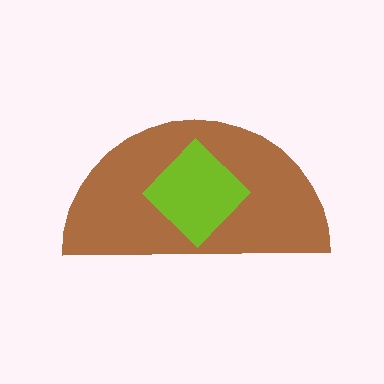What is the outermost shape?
The brown semicircle.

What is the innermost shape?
The lime diamond.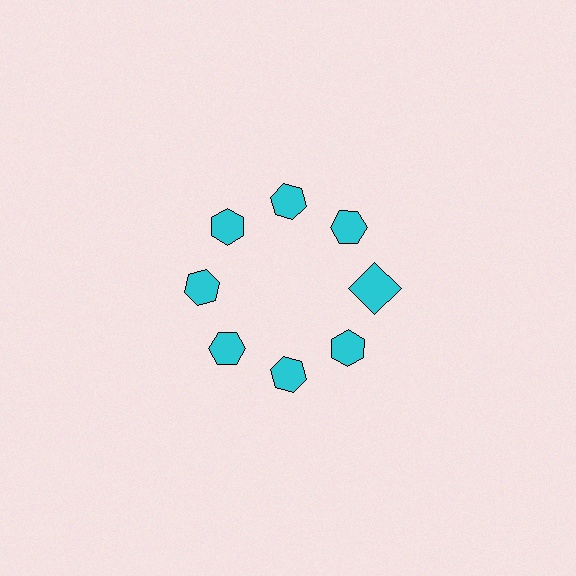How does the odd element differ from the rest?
It has a different shape: square instead of hexagon.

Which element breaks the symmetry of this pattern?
The cyan square at roughly the 3 o'clock position breaks the symmetry. All other shapes are cyan hexagons.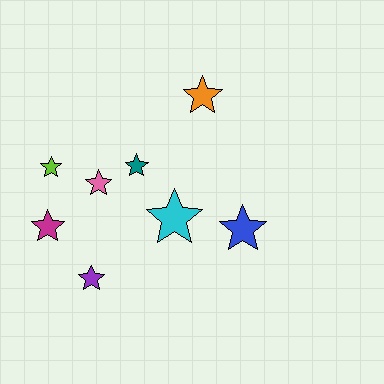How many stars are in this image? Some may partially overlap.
There are 8 stars.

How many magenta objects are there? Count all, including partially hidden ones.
There is 1 magenta object.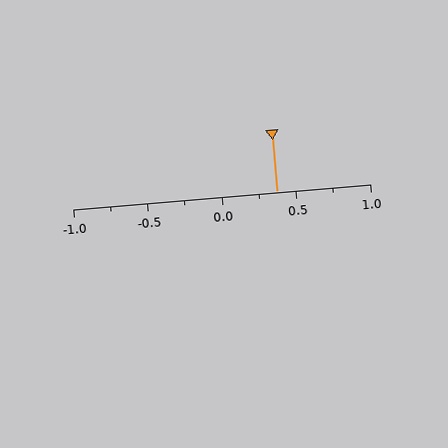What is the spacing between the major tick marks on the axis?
The major ticks are spaced 0.5 apart.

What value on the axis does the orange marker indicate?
The marker indicates approximately 0.38.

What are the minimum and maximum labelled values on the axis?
The axis runs from -1.0 to 1.0.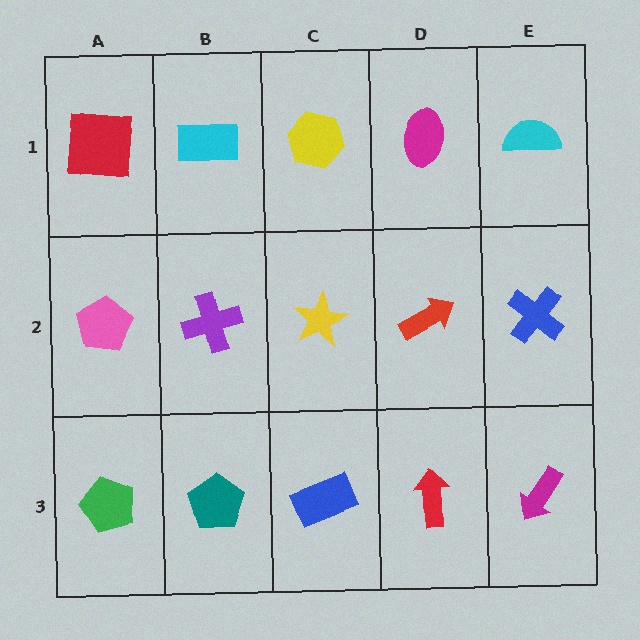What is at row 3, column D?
A red arrow.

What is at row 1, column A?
A red square.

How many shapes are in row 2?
5 shapes.